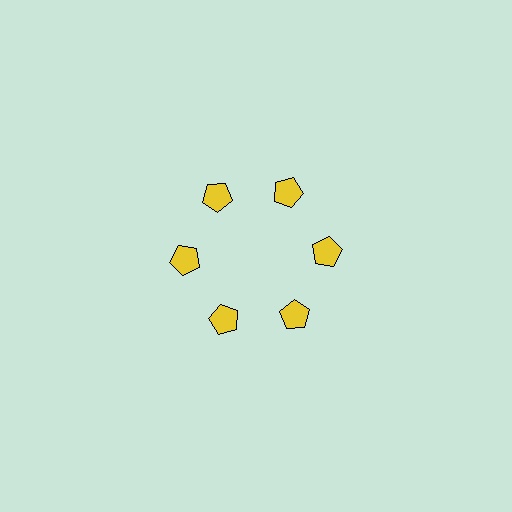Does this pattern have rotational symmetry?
Yes, this pattern has 6-fold rotational symmetry. It looks the same after rotating 60 degrees around the center.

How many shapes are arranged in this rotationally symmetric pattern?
There are 6 shapes, arranged in 6 groups of 1.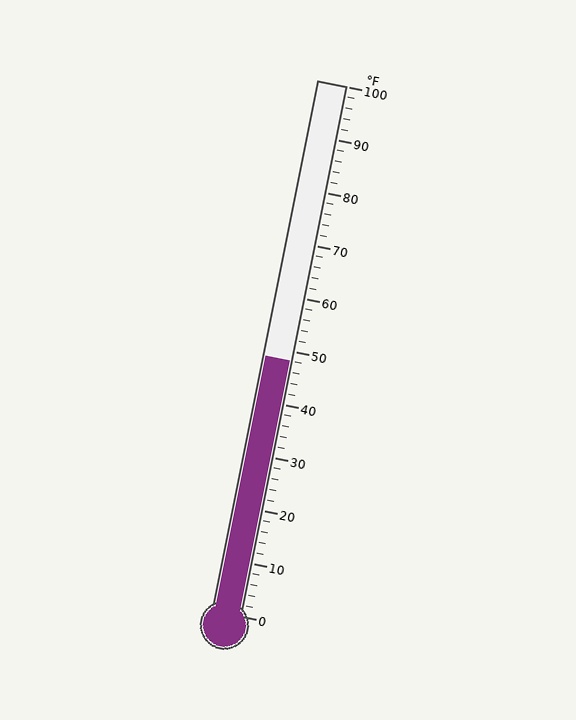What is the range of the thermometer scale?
The thermometer scale ranges from 0°F to 100°F.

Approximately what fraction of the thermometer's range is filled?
The thermometer is filled to approximately 50% of its range.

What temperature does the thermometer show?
The thermometer shows approximately 48°F.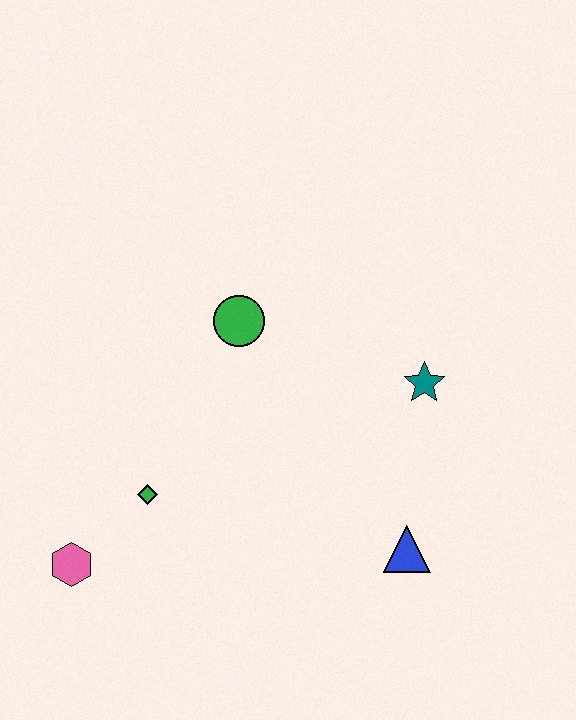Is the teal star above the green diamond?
Yes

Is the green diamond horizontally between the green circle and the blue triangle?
No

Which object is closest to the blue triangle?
The teal star is closest to the blue triangle.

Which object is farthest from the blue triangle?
The pink hexagon is farthest from the blue triangle.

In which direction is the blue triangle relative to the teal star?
The blue triangle is below the teal star.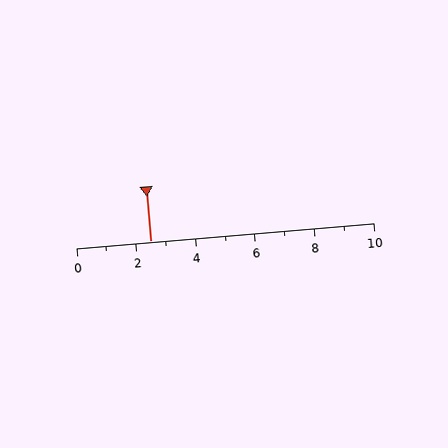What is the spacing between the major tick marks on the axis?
The major ticks are spaced 2 apart.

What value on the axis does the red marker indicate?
The marker indicates approximately 2.5.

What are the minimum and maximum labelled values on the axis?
The axis runs from 0 to 10.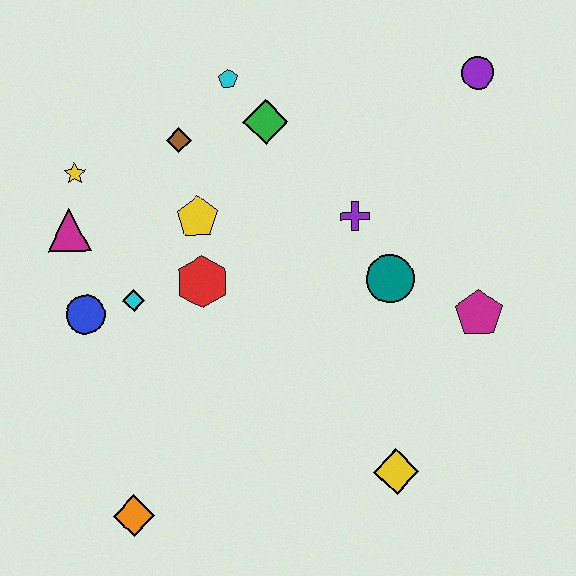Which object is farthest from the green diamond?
The orange diamond is farthest from the green diamond.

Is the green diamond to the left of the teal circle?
Yes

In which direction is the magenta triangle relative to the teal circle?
The magenta triangle is to the left of the teal circle.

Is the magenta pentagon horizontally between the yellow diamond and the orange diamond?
No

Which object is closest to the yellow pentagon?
The red hexagon is closest to the yellow pentagon.